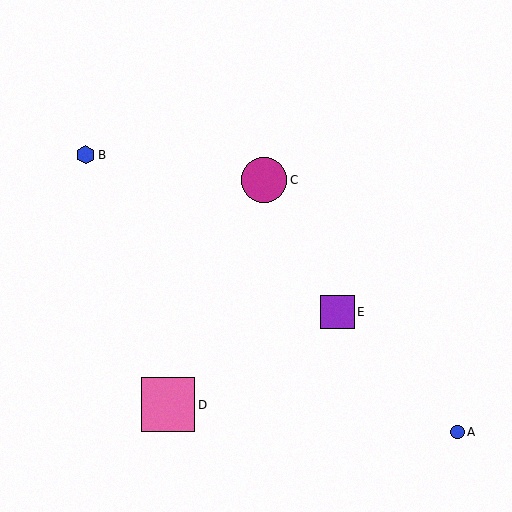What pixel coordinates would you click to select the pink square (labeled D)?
Click at (168, 405) to select the pink square D.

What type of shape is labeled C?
Shape C is a magenta circle.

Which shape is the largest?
The pink square (labeled D) is the largest.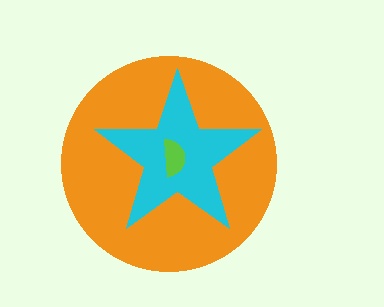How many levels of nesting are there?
3.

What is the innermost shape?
The lime semicircle.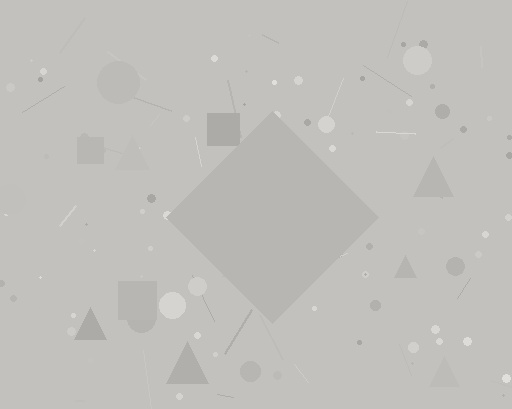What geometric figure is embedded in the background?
A diamond is embedded in the background.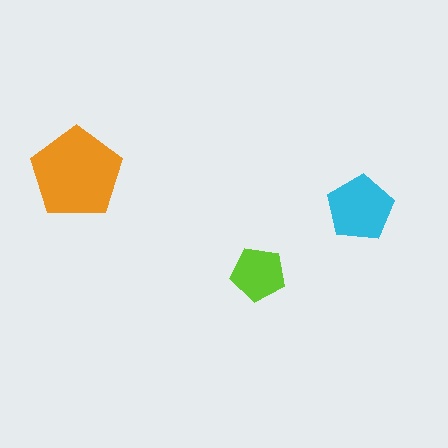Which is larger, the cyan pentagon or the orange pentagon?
The orange one.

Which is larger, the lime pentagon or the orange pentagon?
The orange one.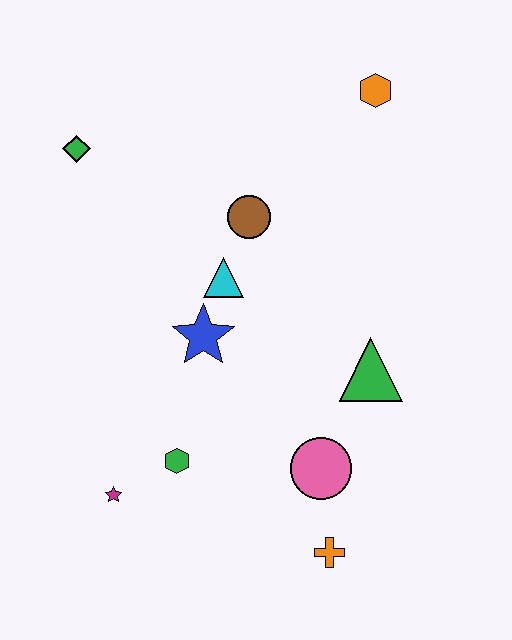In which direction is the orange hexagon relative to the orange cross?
The orange hexagon is above the orange cross.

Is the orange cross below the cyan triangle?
Yes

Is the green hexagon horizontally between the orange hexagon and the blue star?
No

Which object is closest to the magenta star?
The green hexagon is closest to the magenta star.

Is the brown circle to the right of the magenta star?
Yes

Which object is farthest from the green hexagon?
The orange hexagon is farthest from the green hexagon.